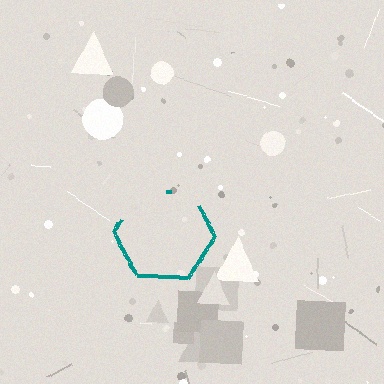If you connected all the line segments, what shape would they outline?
They would outline a hexagon.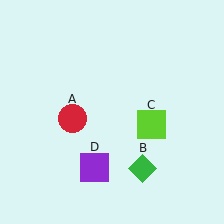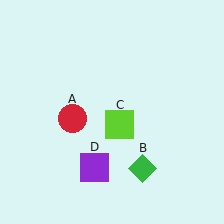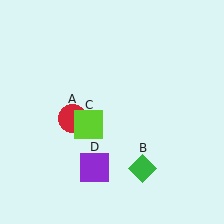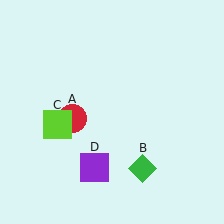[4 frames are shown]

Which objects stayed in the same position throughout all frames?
Red circle (object A) and green diamond (object B) and purple square (object D) remained stationary.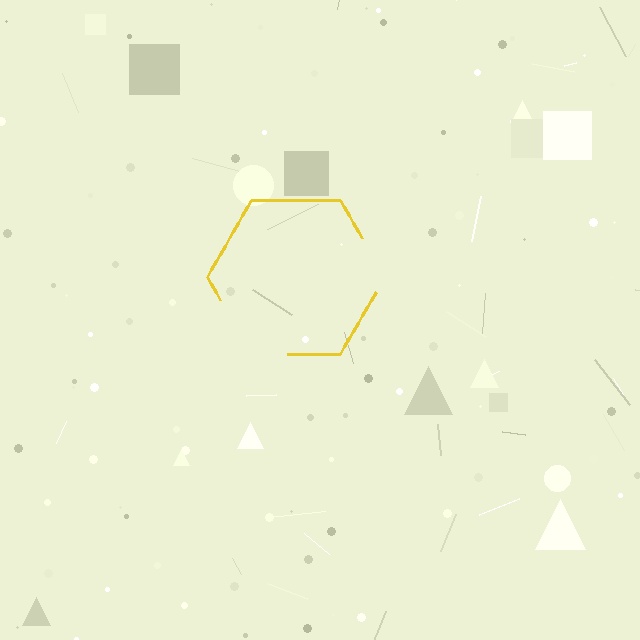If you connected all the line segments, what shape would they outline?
They would outline a hexagon.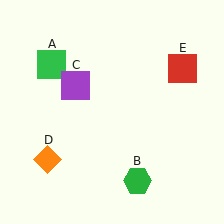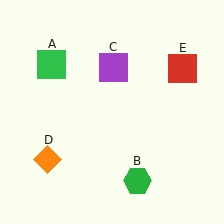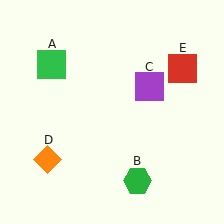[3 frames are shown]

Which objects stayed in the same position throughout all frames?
Green square (object A) and green hexagon (object B) and orange diamond (object D) and red square (object E) remained stationary.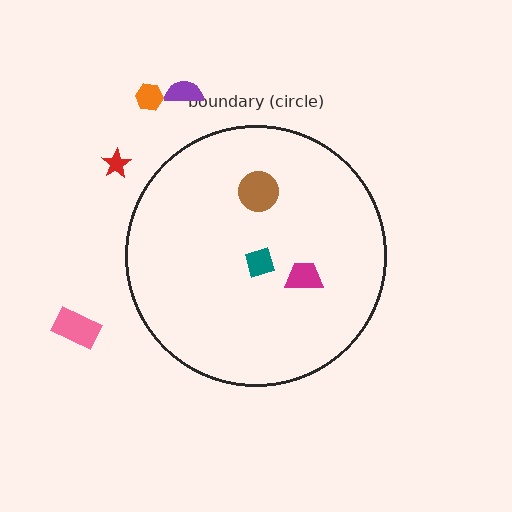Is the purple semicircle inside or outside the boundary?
Outside.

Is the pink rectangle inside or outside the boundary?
Outside.